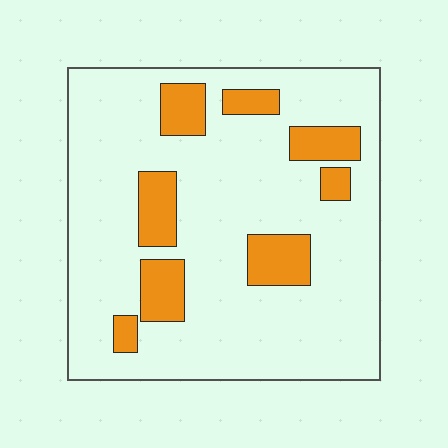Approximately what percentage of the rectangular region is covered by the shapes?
Approximately 20%.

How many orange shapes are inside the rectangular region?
8.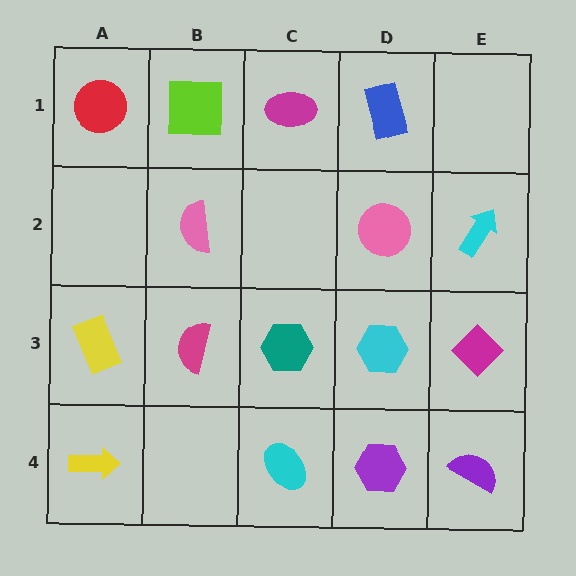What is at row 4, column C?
A cyan ellipse.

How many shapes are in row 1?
4 shapes.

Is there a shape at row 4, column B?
No, that cell is empty.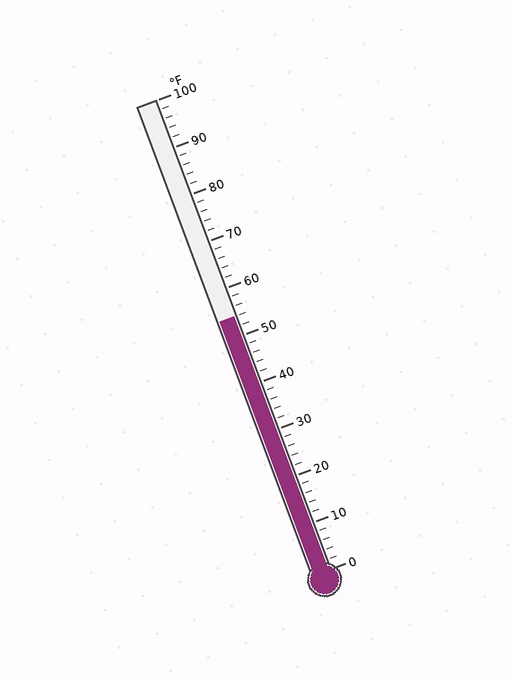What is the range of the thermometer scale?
The thermometer scale ranges from 0°F to 100°F.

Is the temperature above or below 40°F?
The temperature is above 40°F.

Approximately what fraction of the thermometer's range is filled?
The thermometer is filled to approximately 55% of its range.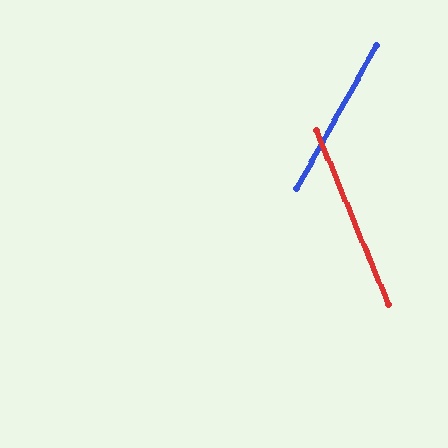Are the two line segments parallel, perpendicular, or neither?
Neither parallel nor perpendicular — they differ by about 52°.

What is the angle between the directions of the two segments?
Approximately 52 degrees.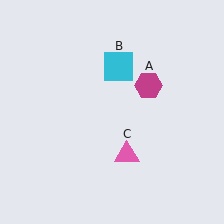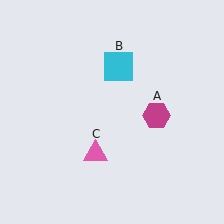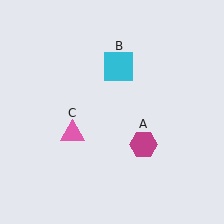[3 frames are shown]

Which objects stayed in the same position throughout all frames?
Cyan square (object B) remained stationary.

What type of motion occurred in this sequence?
The magenta hexagon (object A), pink triangle (object C) rotated clockwise around the center of the scene.